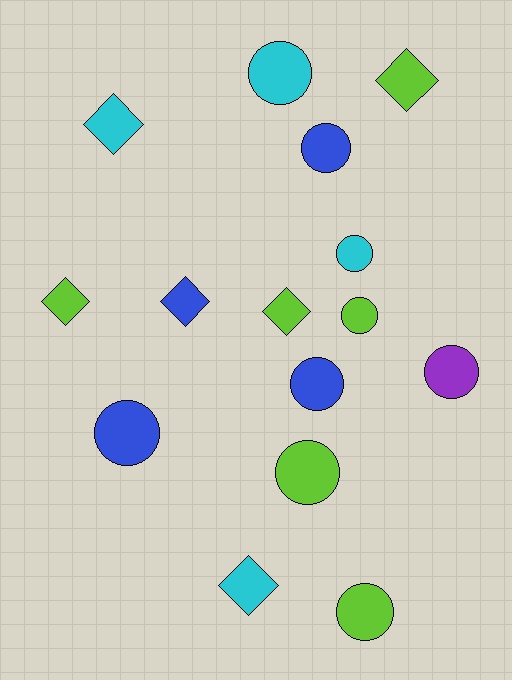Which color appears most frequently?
Lime, with 6 objects.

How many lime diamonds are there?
There are 3 lime diamonds.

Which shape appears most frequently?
Circle, with 9 objects.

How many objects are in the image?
There are 15 objects.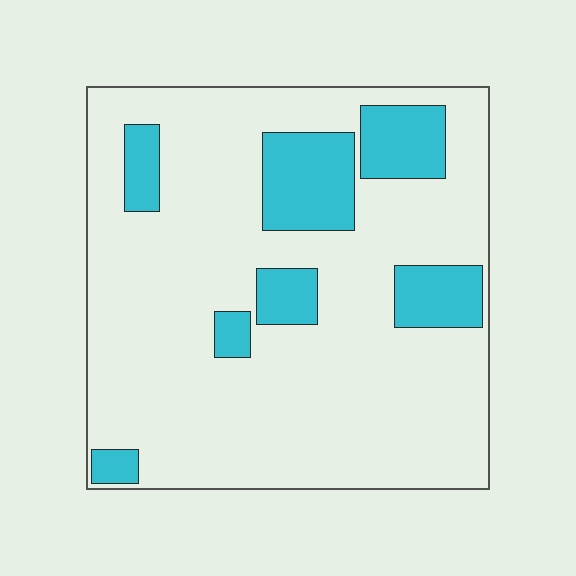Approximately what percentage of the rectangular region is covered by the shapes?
Approximately 20%.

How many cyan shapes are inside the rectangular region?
7.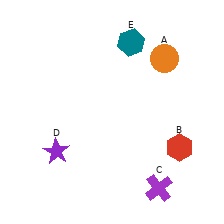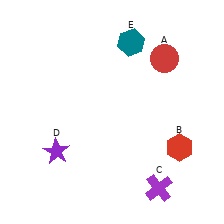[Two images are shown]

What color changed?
The circle (A) changed from orange in Image 1 to red in Image 2.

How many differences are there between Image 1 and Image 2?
There is 1 difference between the two images.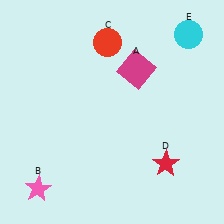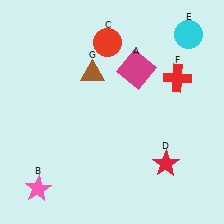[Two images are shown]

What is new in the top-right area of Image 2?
A red cross (F) was added in the top-right area of Image 2.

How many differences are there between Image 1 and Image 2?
There are 2 differences between the two images.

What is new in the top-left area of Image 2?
A brown triangle (G) was added in the top-left area of Image 2.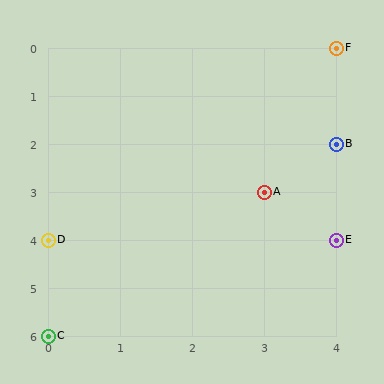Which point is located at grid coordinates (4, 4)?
Point E is at (4, 4).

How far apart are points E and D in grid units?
Points E and D are 4 columns apart.